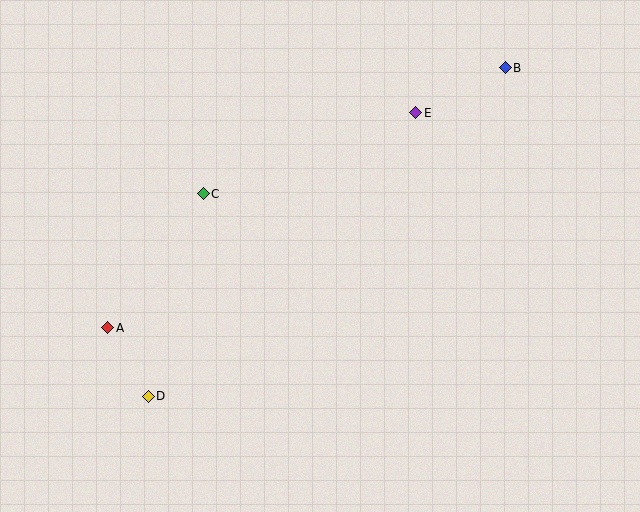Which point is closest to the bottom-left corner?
Point D is closest to the bottom-left corner.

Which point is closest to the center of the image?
Point C at (203, 194) is closest to the center.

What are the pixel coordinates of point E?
Point E is at (416, 113).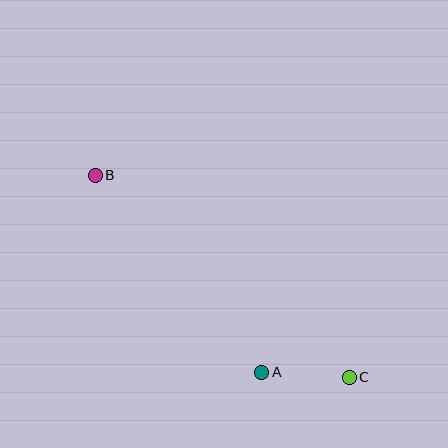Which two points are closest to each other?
Points A and C are closest to each other.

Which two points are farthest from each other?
Points B and C are farthest from each other.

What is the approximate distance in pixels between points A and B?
The distance between A and B is approximately 258 pixels.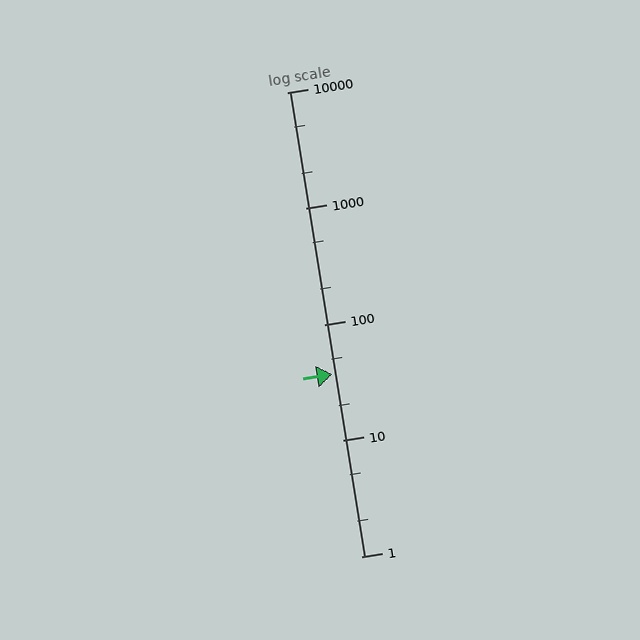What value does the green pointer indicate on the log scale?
The pointer indicates approximately 37.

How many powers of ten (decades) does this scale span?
The scale spans 4 decades, from 1 to 10000.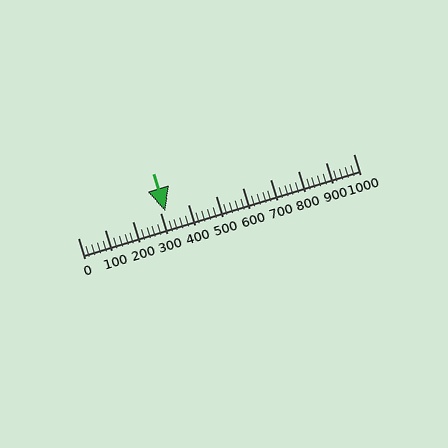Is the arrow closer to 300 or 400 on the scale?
The arrow is closer to 300.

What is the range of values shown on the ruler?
The ruler shows values from 0 to 1000.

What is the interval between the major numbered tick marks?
The major tick marks are spaced 100 units apart.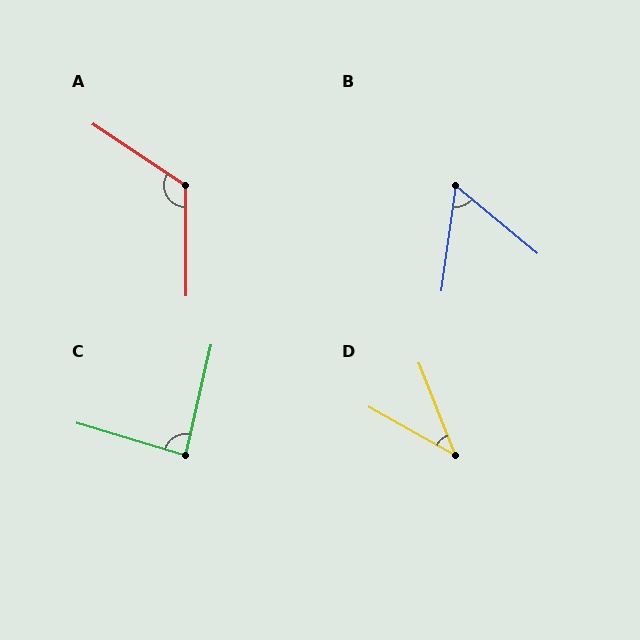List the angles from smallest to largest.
D (39°), B (58°), C (86°), A (124°).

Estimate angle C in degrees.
Approximately 86 degrees.